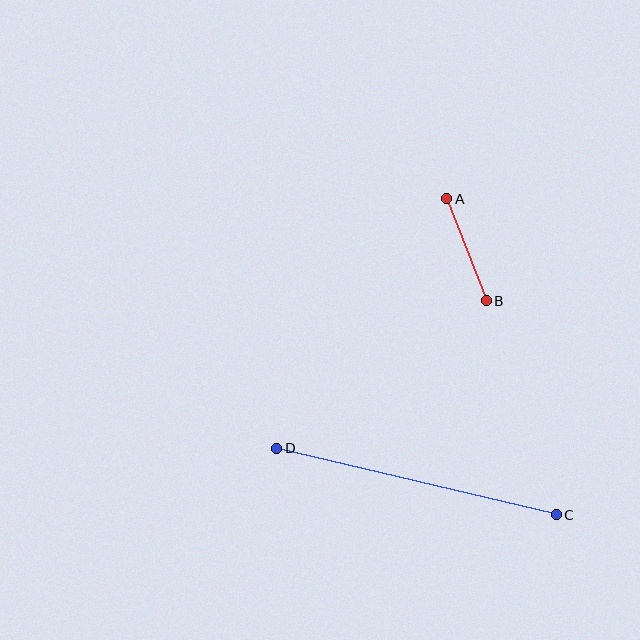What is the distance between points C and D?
The distance is approximately 288 pixels.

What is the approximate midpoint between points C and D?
The midpoint is at approximately (417, 481) pixels.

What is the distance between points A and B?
The distance is approximately 109 pixels.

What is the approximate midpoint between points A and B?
The midpoint is at approximately (466, 250) pixels.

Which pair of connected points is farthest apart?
Points C and D are farthest apart.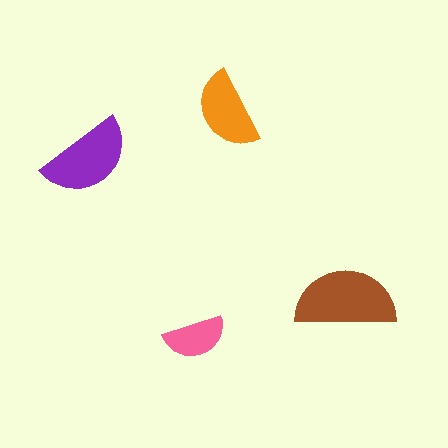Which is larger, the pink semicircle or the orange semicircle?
The orange one.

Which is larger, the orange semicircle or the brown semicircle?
The brown one.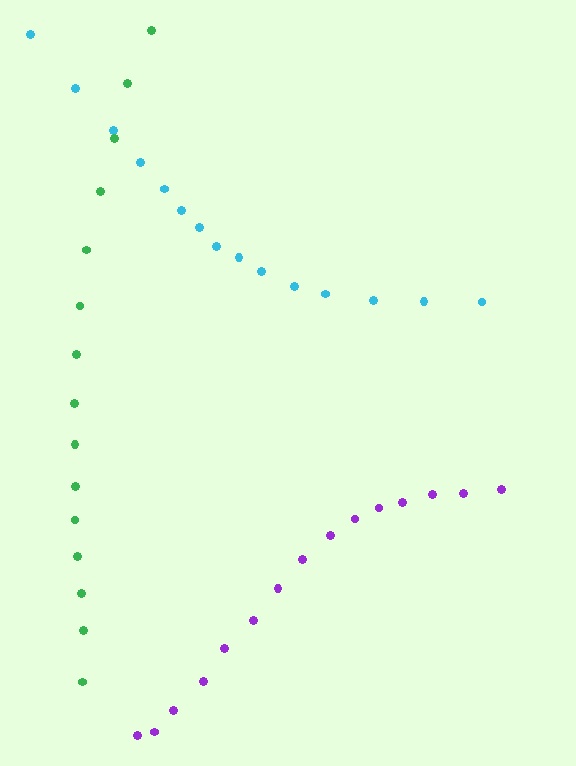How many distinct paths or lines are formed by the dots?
There are 3 distinct paths.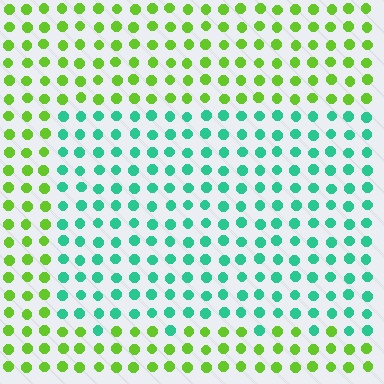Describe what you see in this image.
The image is filled with small lime elements in a uniform arrangement. A rectangle-shaped region is visible where the elements are tinted to a slightly different hue, forming a subtle color boundary.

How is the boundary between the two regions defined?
The boundary is defined purely by a slight shift in hue (about 61 degrees). Spacing, size, and orientation are identical on both sides.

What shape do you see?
I see a rectangle.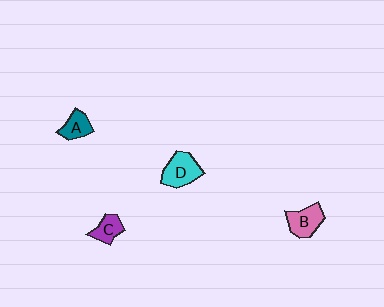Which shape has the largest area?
Shape D (cyan).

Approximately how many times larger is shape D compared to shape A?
Approximately 1.6 times.